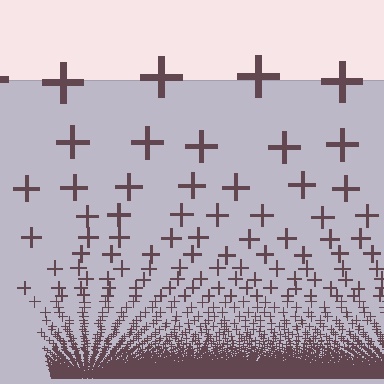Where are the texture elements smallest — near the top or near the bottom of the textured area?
Near the bottom.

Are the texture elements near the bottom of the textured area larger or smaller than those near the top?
Smaller. The gradient is inverted — elements near the bottom are smaller and denser.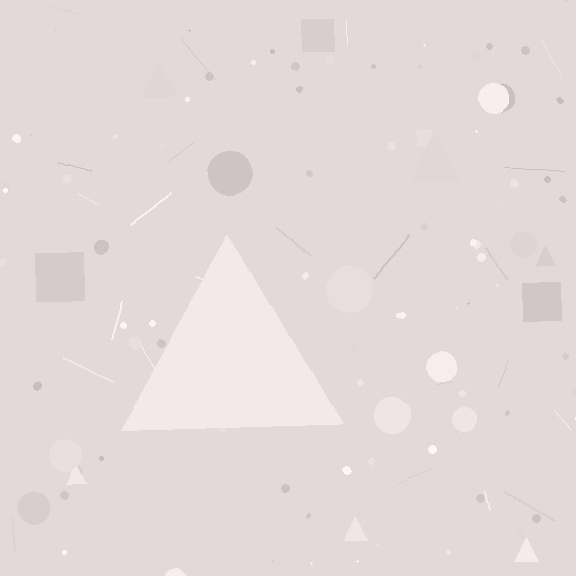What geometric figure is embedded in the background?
A triangle is embedded in the background.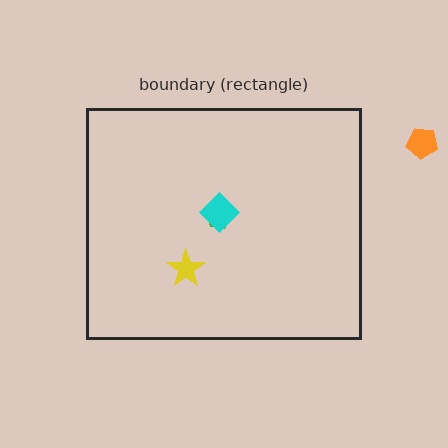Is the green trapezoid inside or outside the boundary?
Inside.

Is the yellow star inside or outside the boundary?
Inside.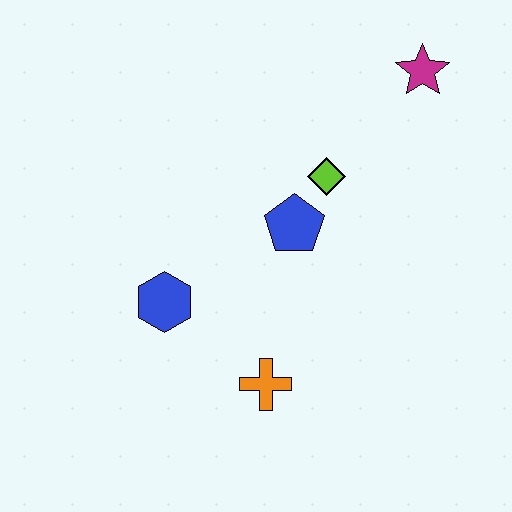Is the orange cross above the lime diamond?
No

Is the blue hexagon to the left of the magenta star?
Yes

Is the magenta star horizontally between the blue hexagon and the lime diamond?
No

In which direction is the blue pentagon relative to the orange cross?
The blue pentagon is above the orange cross.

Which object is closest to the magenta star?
The lime diamond is closest to the magenta star.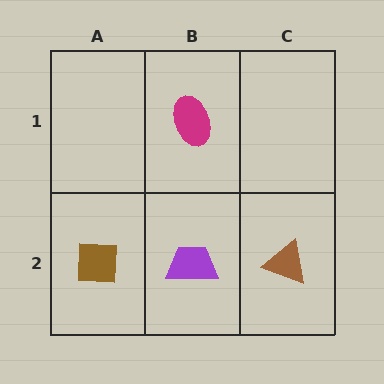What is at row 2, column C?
A brown triangle.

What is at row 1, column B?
A magenta ellipse.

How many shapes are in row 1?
1 shape.